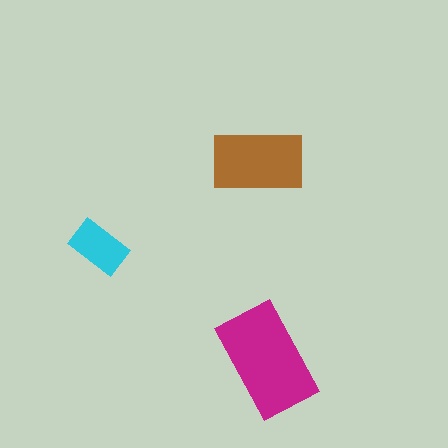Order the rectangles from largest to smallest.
the magenta one, the brown one, the cyan one.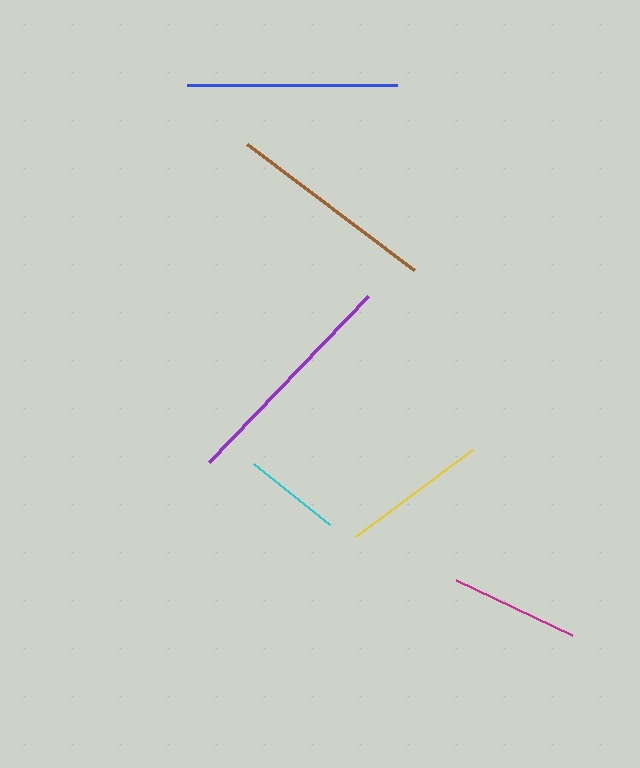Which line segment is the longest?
The purple line is the longest at approximately 230 pixels.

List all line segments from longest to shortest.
From longest to shortest: purple, blue, brown, yellow, magenta, cyan.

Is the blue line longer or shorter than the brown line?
The blue line is longer than the brown line.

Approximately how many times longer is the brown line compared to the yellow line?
The brown line is approximately 1.4 times the length of the yellow line.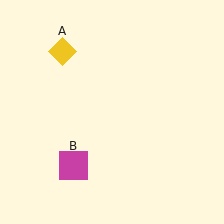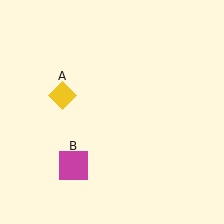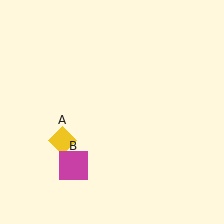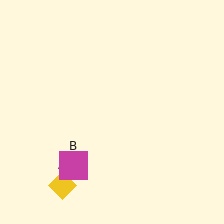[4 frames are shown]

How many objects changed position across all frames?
1 object changed position: yellow diamond (object A).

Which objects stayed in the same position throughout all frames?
Magenta square (object B) remained stationary.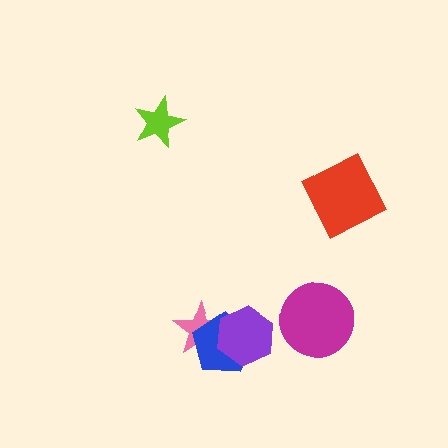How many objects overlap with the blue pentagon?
2 objects overlap with the blue pentagon.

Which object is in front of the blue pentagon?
The purple hexagon is in front of the blue pentagon.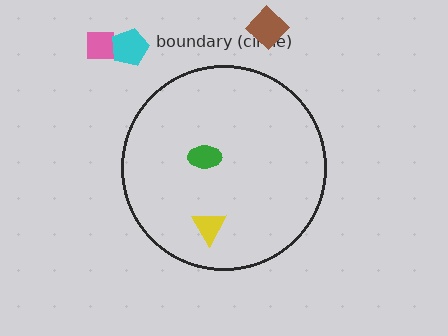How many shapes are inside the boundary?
2 inside, 3 outside.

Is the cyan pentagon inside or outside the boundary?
Outside.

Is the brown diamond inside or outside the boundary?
Outside.